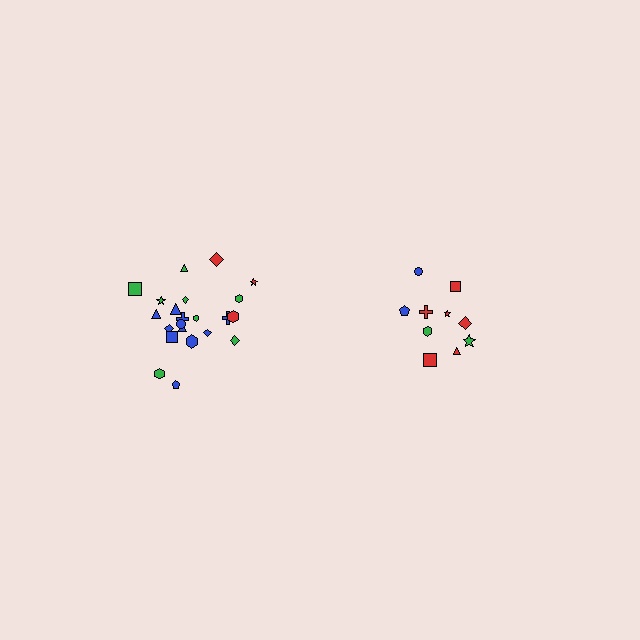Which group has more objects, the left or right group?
The left group.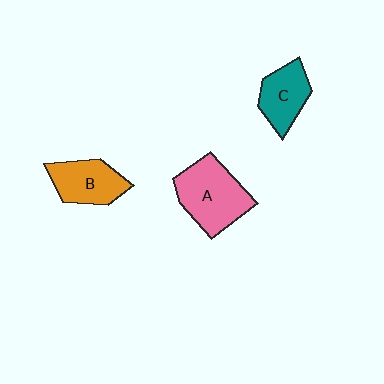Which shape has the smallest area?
Shape C (teal).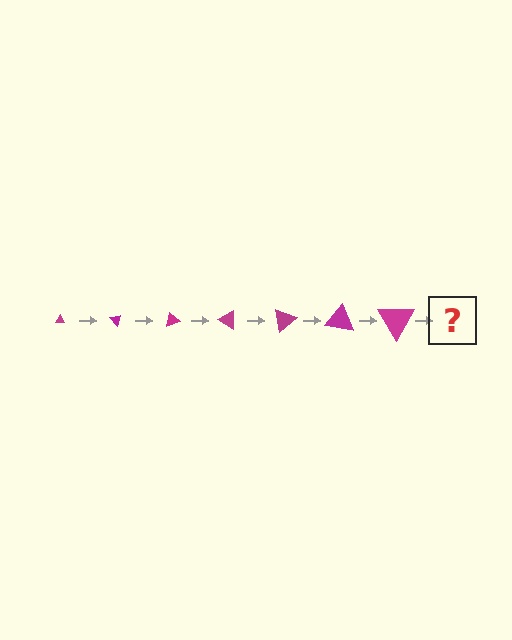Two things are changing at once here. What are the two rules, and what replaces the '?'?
The two rules are that the triangle grows larger each step and it rotates 50 degrees each step. The '?' should be a triangle, larger than the previous one and rotated 350 degrees from the start.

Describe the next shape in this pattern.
It should be a triangle, larger than the previous one and rotated 350 degrees from the start.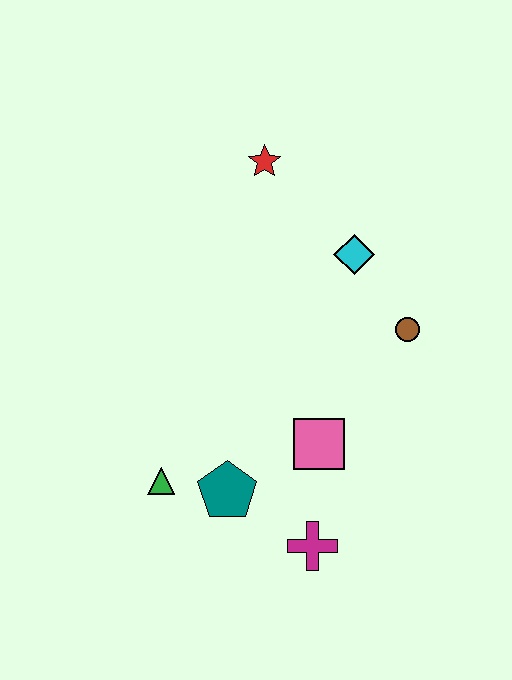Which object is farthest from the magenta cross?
The red star is farthest from the magenta cross.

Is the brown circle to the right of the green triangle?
Yes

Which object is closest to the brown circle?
The cyan diamond is closest to the brown circle.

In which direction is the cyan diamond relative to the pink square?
The cyan diamond is above the pink square.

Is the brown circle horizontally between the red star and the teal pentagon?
No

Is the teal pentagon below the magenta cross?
No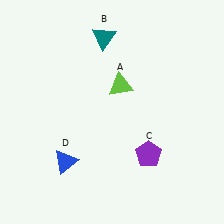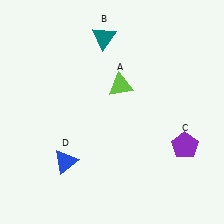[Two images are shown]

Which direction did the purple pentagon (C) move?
The purple pentagon (C) moved right.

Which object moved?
The purple pentagon (C) moved right.